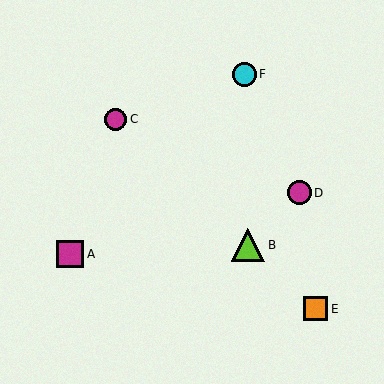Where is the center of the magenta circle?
The center of the magenta circle is at (116, 119).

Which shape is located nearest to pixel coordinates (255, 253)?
The lime triangle (labeled B) at (248, 245) is nearest to that location.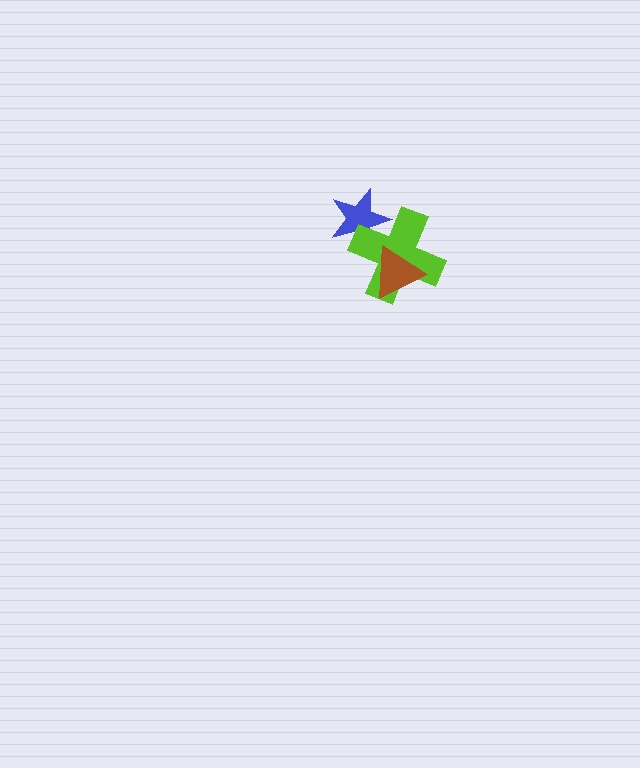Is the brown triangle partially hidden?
No, no other shape covers it.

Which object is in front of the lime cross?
The brown triangle is in front of the lime cross.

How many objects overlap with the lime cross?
2 objects overlap with the lime cross.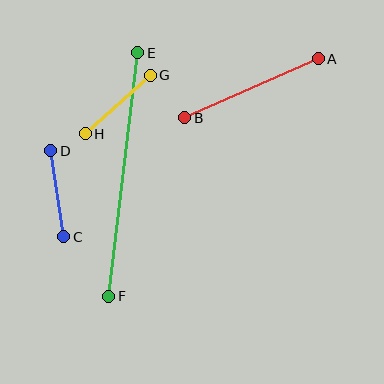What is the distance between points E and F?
The distance is approximately 245 pixels.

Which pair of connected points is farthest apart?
Points E and F are farthest apart.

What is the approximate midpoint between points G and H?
The midpoint is at approximately (118, 104) pixels.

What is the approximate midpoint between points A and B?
The midpoint is at approximately (252, 88) pixels.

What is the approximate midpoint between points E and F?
The midpoint is at approximately (123, 174) pixels.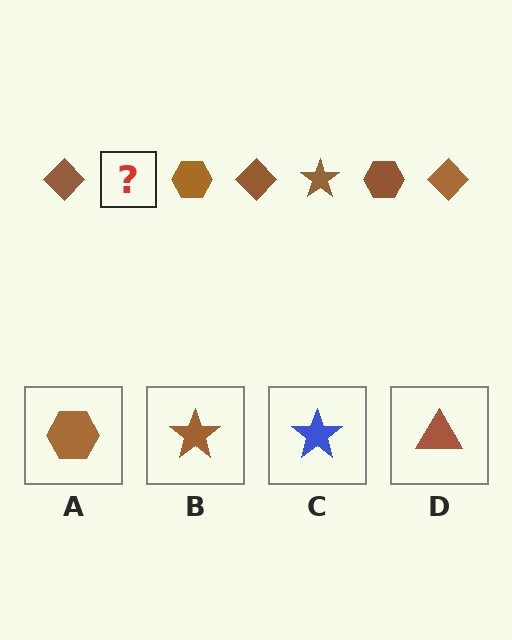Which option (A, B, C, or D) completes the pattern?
B.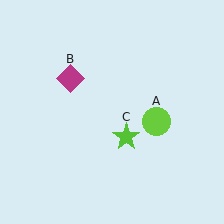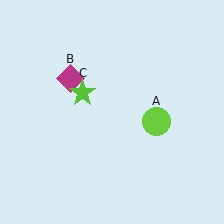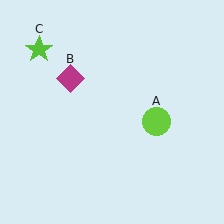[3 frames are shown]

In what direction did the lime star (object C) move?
The lime star (object C) moved up and to the left.